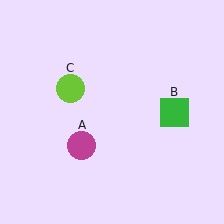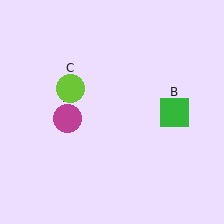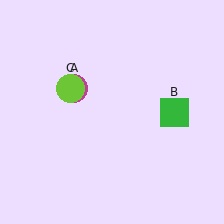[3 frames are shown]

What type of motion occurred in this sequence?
The magenta circle (object A) rotated clockwise around the center of the scene.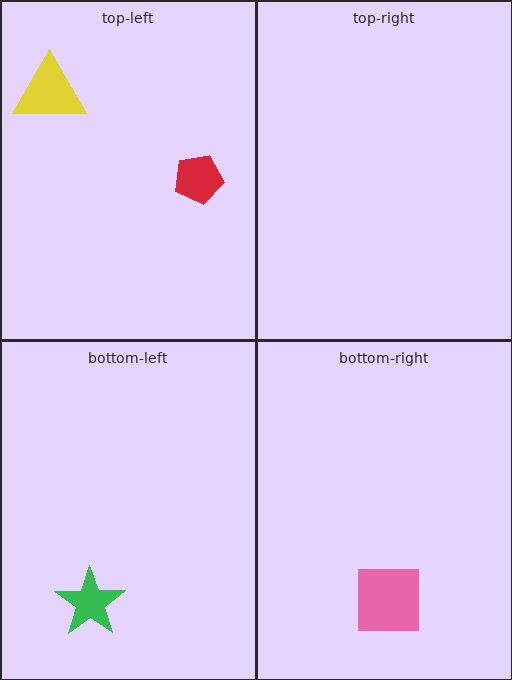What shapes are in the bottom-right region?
The pink square.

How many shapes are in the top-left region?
2.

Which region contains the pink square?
The bottom-right region.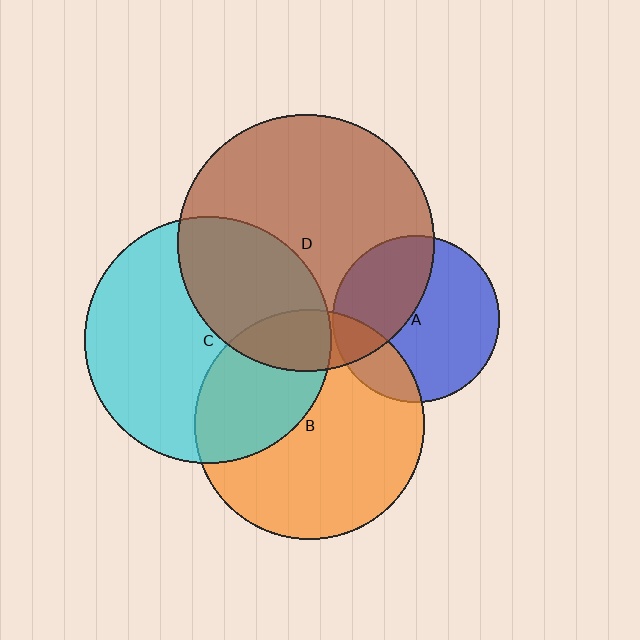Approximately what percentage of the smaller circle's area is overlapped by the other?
Approximately 35%.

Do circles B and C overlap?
Yes.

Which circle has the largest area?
Circle D (brown).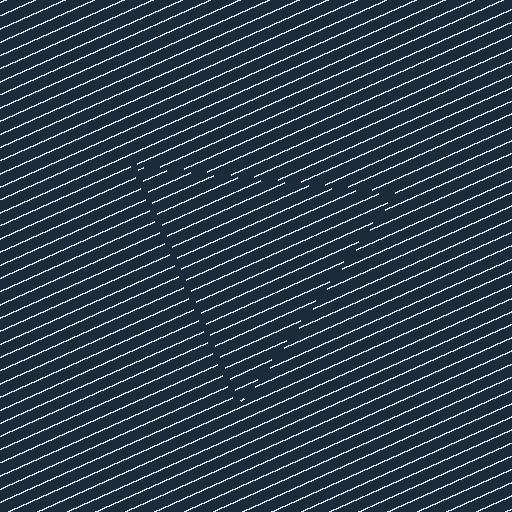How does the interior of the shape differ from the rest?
The interior of the shape contains the same grating, shifted by half a period — the contour is defined by the phase discontinuity where line-ends from the inner and outer gratings abut.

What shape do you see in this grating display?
An illusory triangle. The interior of the shape contains the same grating, shifted by half a period — the contour is defined by the phase discontinuity where line-ends from the inner and outer gratings abut.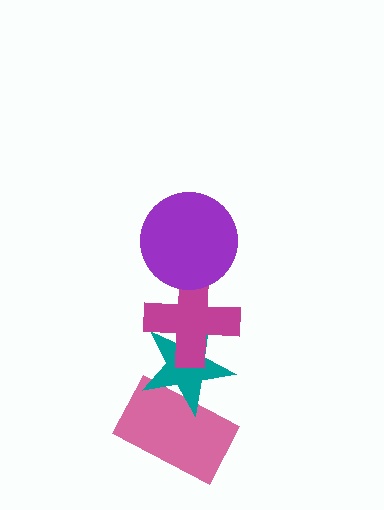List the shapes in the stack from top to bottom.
From top to bottom: the purple circle, the magenta cross, the teal star, the pink rectangle.